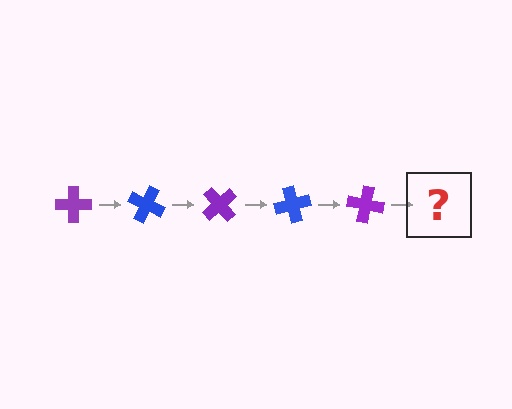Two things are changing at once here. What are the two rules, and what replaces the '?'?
The two rules are that it rotates 25 degrees each step and the color cycles through purple and blue. The '?' should be a blue cross, rotated 125 degrees from the start.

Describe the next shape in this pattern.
It should be a blue cross, rotated 125 degrees from the start.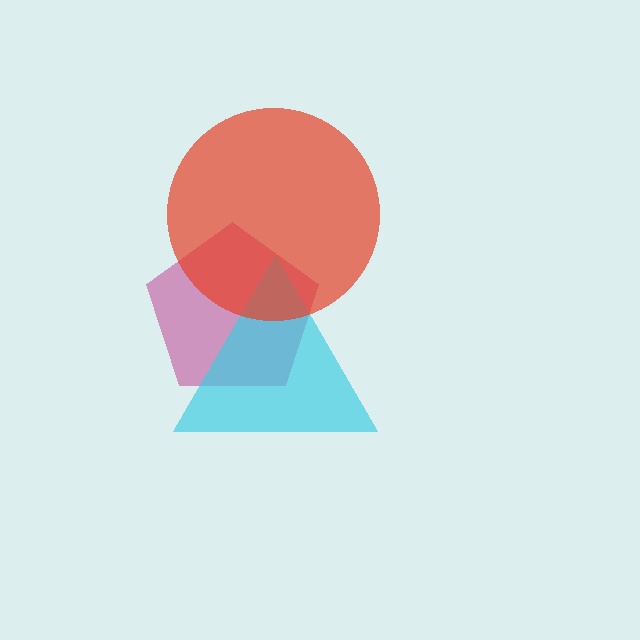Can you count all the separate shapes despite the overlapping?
Yes, there are 3 separate shapes.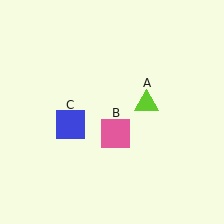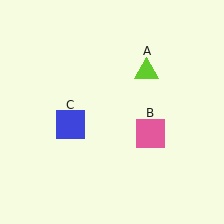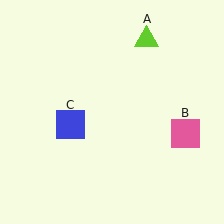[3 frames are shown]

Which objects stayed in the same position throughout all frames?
Blue square (object C) remained stationary.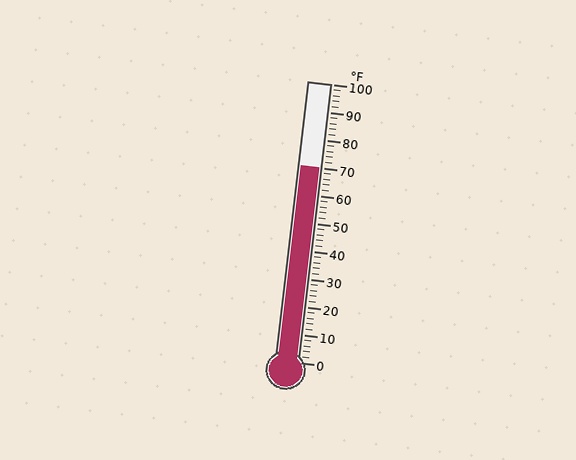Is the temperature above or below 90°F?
The temperature is below 90°F.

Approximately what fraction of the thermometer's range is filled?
The thermometer is filled to approximately 70% of its range.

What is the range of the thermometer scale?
The thermometer scale ranges from 0°F to 100°F.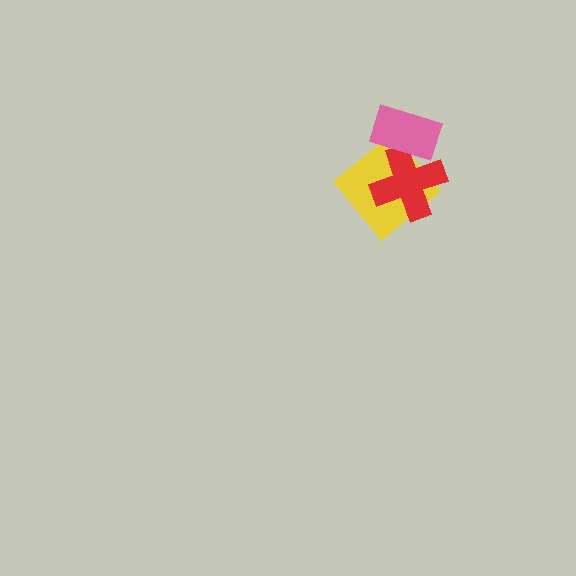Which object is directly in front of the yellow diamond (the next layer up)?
The red cross is directly in front of the yellow diamond.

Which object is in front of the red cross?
The pink rectangle is in front of the red cross.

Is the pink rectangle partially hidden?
No, no other shape covers it.